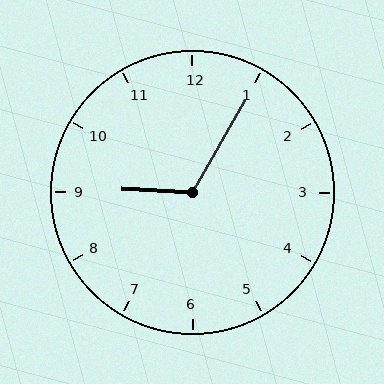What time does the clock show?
9:05.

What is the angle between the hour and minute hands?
Approximately 118 degrees.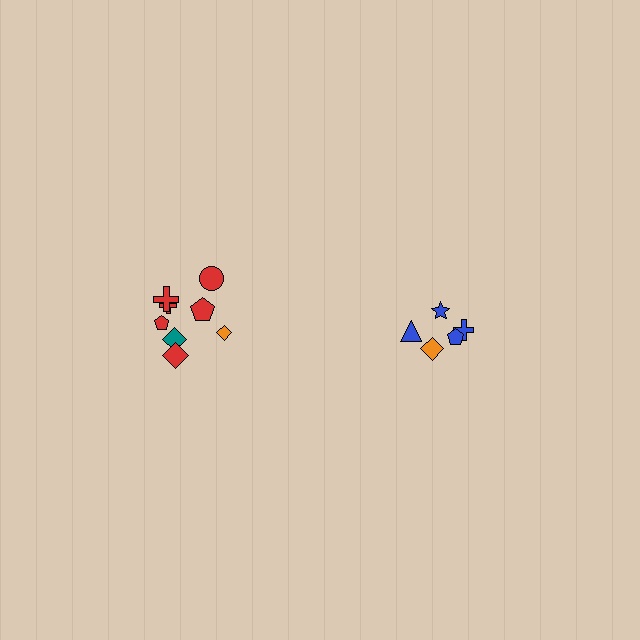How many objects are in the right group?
There are 5 objects.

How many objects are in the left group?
There are 8 objects.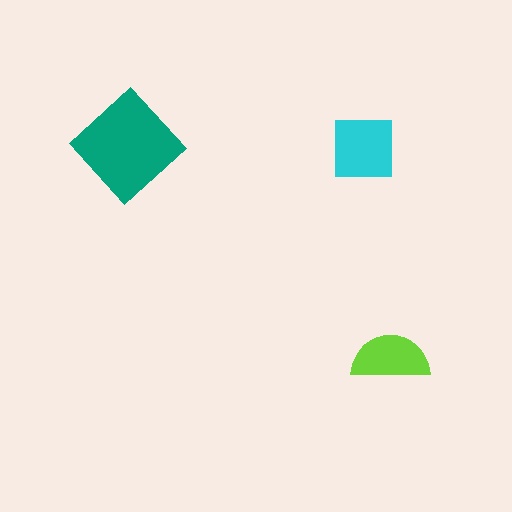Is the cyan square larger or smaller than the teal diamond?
Smaller.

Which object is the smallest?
The lime semicircle.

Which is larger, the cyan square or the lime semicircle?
The cyan square.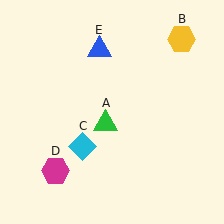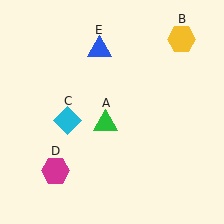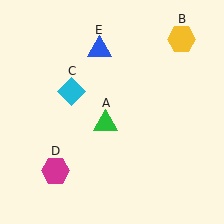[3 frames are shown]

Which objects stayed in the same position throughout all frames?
Green triangle (object A) and yellow hexagon (object B) and magenta hexagon (object D) and blue triangle (object E) remained stationary.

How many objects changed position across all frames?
1 object changed position: cyan diamond (object C).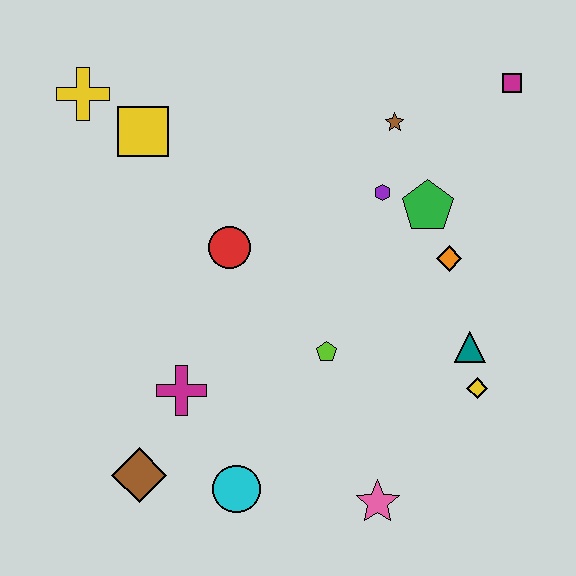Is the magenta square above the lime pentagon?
Yes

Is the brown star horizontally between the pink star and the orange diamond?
Yes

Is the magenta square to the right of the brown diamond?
Yes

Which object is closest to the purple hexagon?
The green pentagon is closest to the purple hexagon.